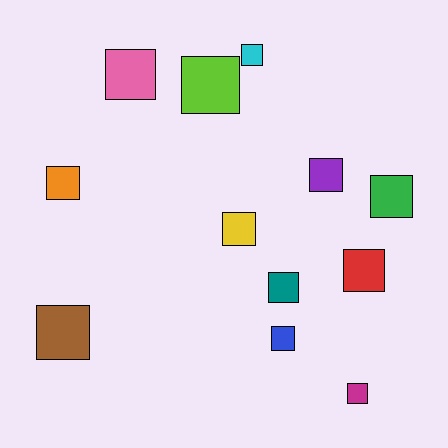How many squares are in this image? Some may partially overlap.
There are 12 squares.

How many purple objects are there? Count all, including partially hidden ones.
There is 1 purple object.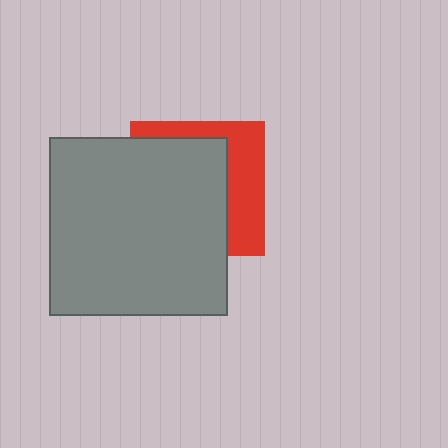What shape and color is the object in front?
The object in front is a gray square.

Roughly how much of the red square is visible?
A small part of it is visible (roughly 37%).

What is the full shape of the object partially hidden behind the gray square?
The partially hidden object is a red square.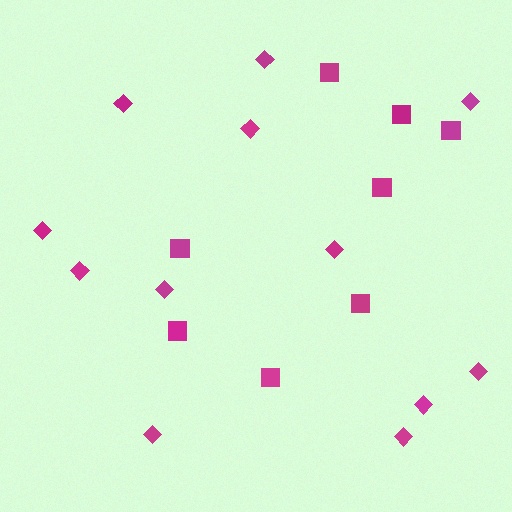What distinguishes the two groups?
There are 2 groups: one group of diamonds (12) and one group of squares (8).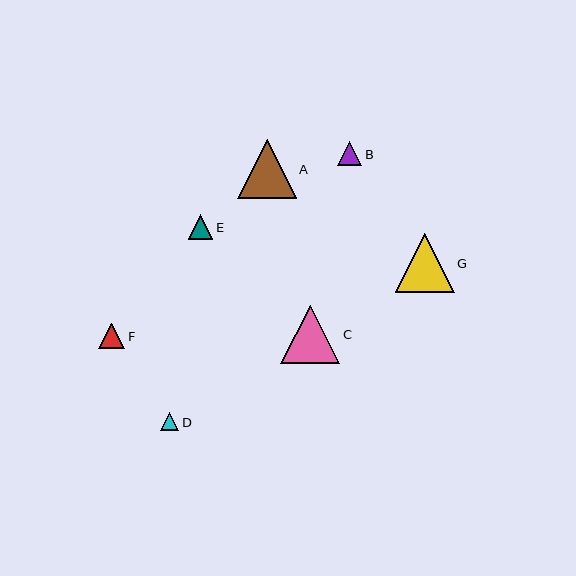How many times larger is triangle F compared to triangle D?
Triangle F is approximately 1.4 times the size of triangle D.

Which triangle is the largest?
Triangle G is the largest with a size of approximately 59 pixels.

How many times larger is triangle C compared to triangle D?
Triangle C is approximately 3.2 times the size of triangle D.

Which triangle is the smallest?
Triangle D is the smallest with a size of approximately 18 pixels.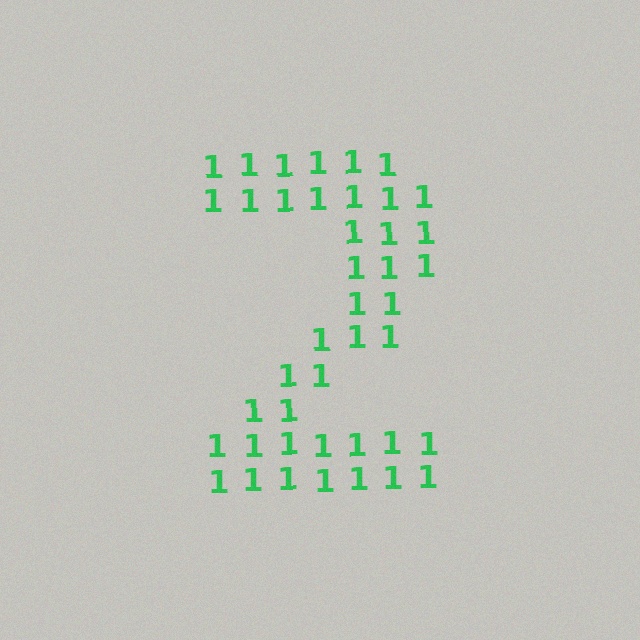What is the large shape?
The large shape is the digit 2.